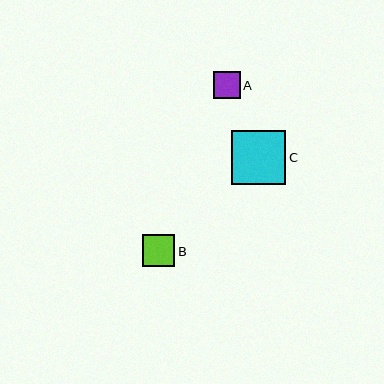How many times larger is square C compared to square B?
Square C is approximately 1.7 times the size of square B.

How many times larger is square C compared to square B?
Square C is approximately 1.7 times the size of square B.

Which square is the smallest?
Square A is the smallest with a size of approximately 26 pixels.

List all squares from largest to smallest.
From largest to smallest: C, B, A.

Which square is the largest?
Square C is the largest with a size of approximately 55 pixels.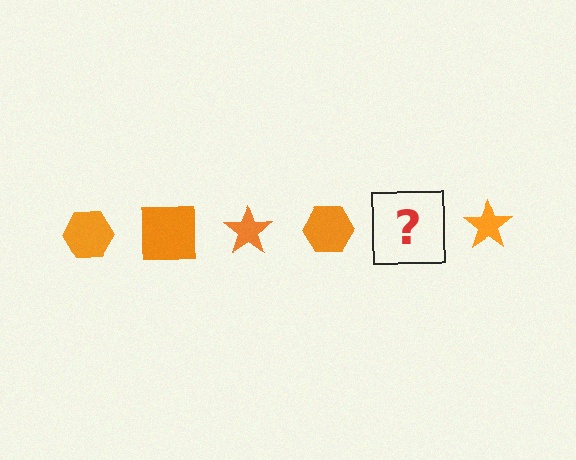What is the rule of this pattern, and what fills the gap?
The rule is that the pattern cycles through hexagon, square, star shapes in orange. The gap should be filled with an orange square.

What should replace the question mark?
The question mark should be replaced with an orange square.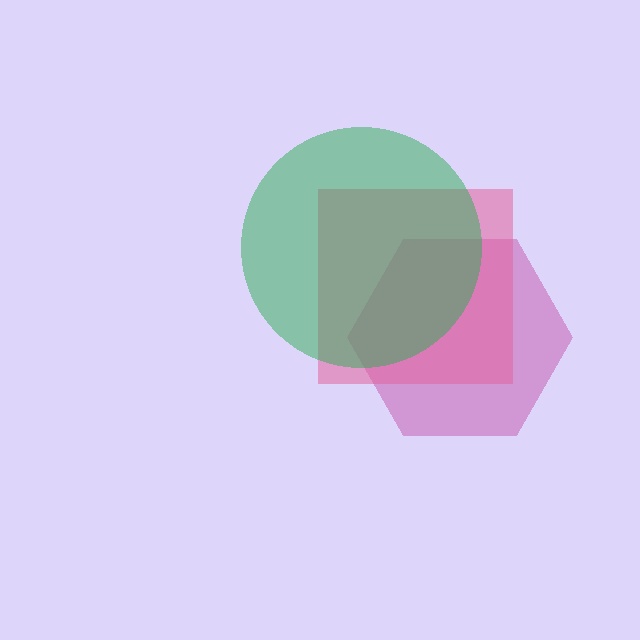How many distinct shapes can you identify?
There are 3 distinct shapes: a magenta hexagon, a pink square, a green circle.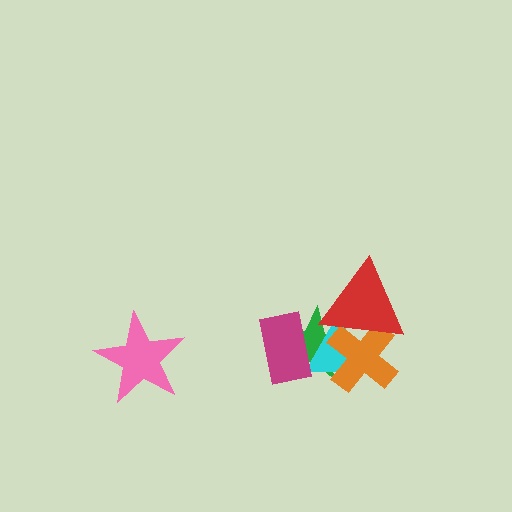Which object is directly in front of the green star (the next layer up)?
The cyan triangle is directly in front of the green star.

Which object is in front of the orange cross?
The red triangle is in front of the orange cross.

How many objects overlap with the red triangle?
3 objects overlap with the red triangle.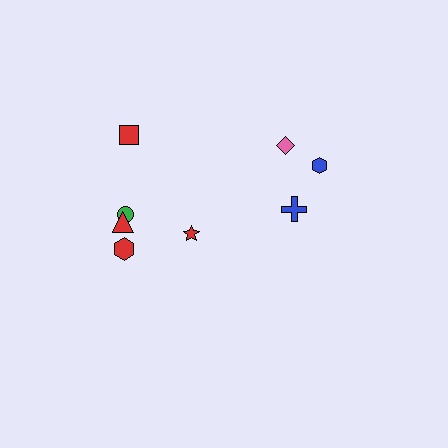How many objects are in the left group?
There are 5 objects.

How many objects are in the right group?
There are 3 objects.